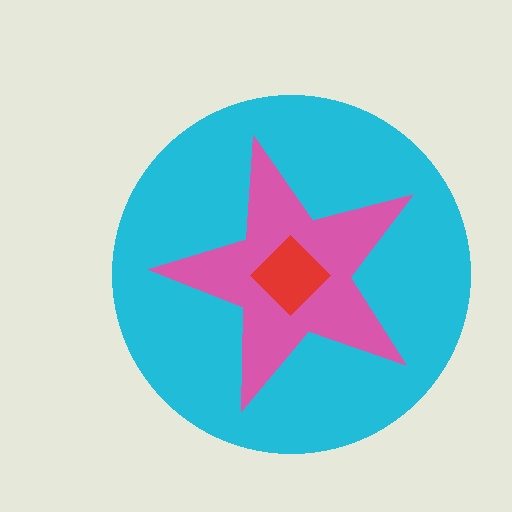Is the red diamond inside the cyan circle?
Yes.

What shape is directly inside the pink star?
The red diamond.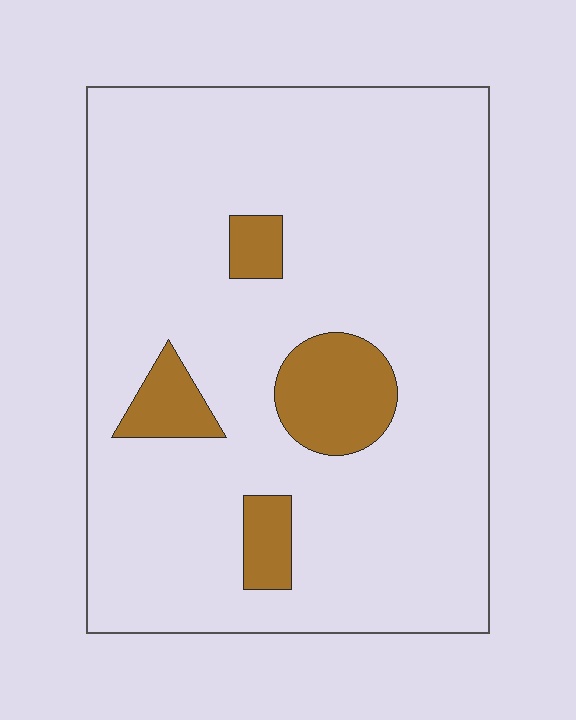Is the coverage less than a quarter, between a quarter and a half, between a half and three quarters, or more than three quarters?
Less than a quarter.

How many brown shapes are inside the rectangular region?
4.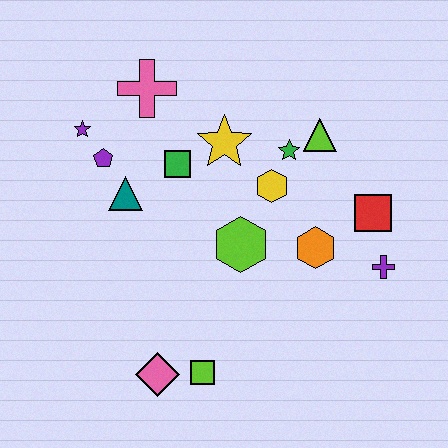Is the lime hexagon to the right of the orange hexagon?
No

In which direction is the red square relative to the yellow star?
The red square is to the right of the yellow star.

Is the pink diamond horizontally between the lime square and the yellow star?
No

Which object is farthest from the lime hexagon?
The purple star is farthest from the lime hexagon.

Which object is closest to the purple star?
The purple pentagon is closest to the purple star.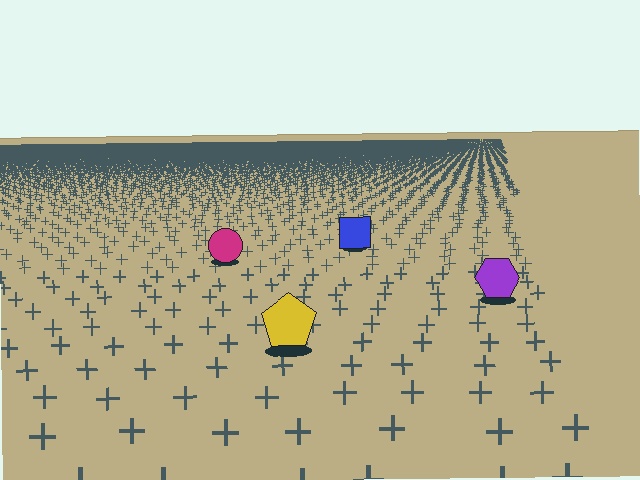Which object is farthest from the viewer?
The blue square is farthest from the viewer. It appears smaller and the ground texture around it is denser.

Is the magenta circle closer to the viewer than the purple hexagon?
No. The purple hexagon is closer — you can tell from the texture gradient: the ground texture is coarser near it.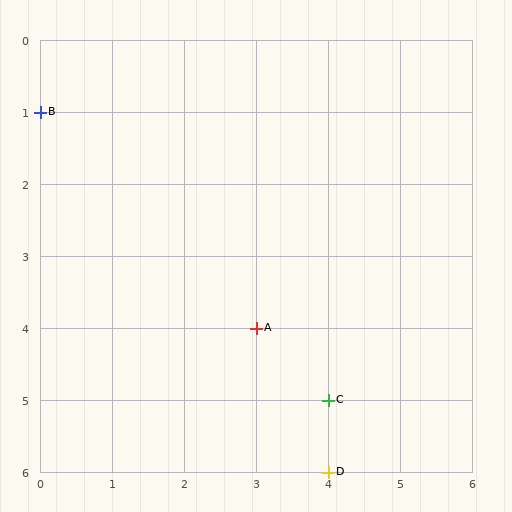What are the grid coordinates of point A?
Point A is at grid coordinates (3, 4).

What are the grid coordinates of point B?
Point B is at grid coordinates (0, 1).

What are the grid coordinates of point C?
Point C is at grid coordinates (4, 5).